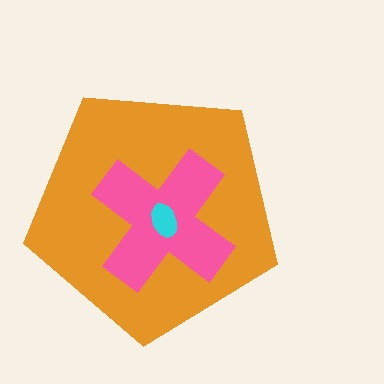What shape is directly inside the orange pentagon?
The pink cross.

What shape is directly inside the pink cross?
The cyan ellipse.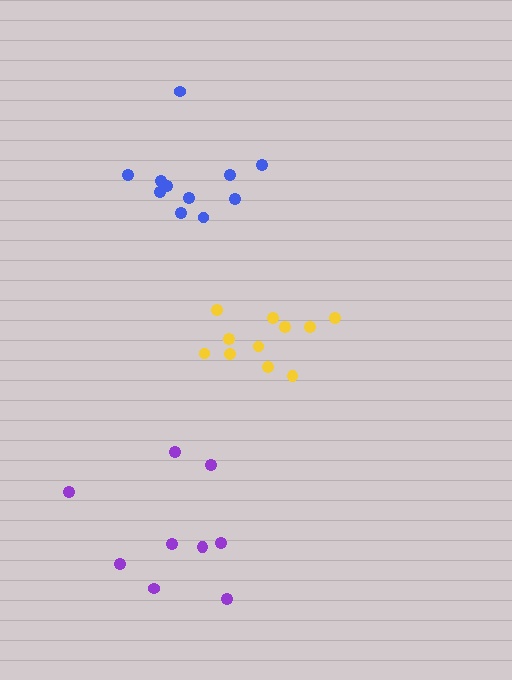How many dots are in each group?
Group 1: 11 dots, Group 2: 9 dots, Group 3: 11 dots (31 total).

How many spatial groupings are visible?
There are 3 spatial groupings.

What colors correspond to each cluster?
The clusters are colored: yellow, purple, blue.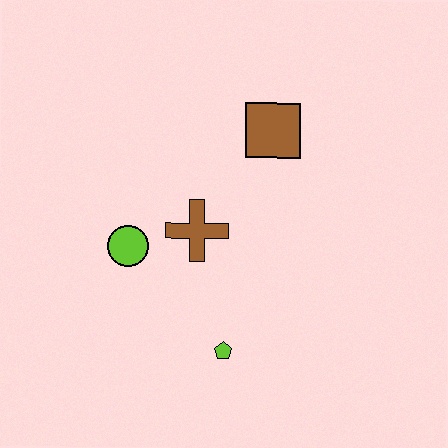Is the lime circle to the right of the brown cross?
No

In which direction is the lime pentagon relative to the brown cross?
The lime pentagon is below the brown cross.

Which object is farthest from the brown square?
The lime pentagon is farthest from the brown square.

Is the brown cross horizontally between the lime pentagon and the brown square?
No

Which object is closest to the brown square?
The brown cross is closest to the brown square.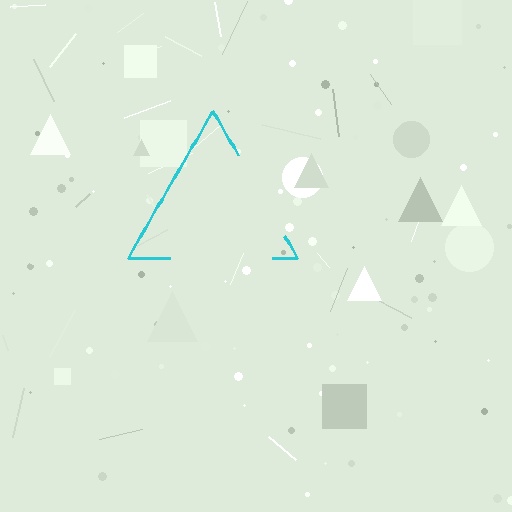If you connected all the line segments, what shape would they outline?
They would outline a triangle.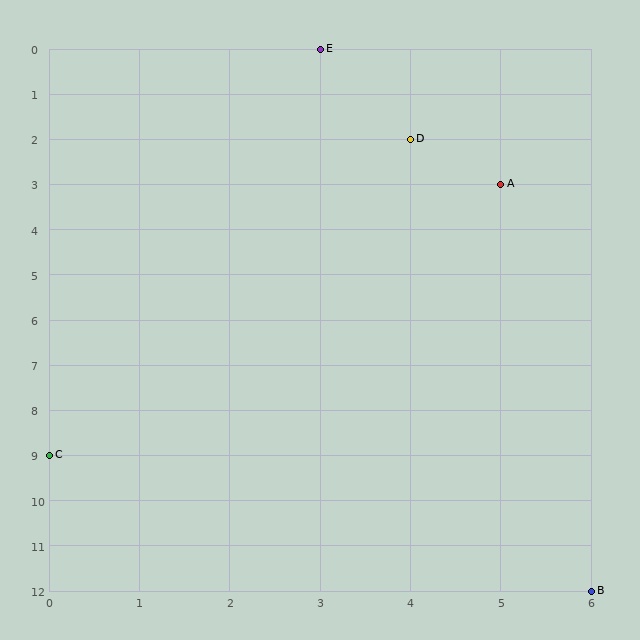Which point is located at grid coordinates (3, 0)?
Point E is at (3, 0).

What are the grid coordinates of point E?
Point E is at grid coordinates (3, 0).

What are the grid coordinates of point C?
Point C is at grid coordinates (0, 9).